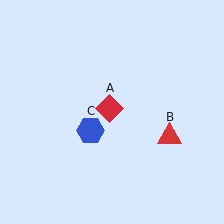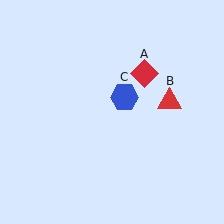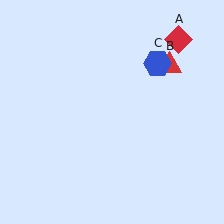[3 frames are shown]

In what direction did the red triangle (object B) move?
The red triangle (object B) moved up.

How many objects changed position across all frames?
3 objects changed position: red diamond (object A), red triangle (object B), blue hexagon (object C).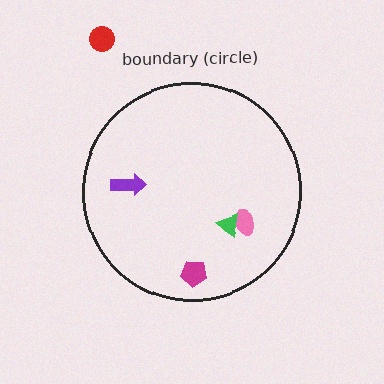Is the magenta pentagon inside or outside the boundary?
Inside.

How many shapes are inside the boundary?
4 inside, 1 outside.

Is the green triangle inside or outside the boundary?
Inside.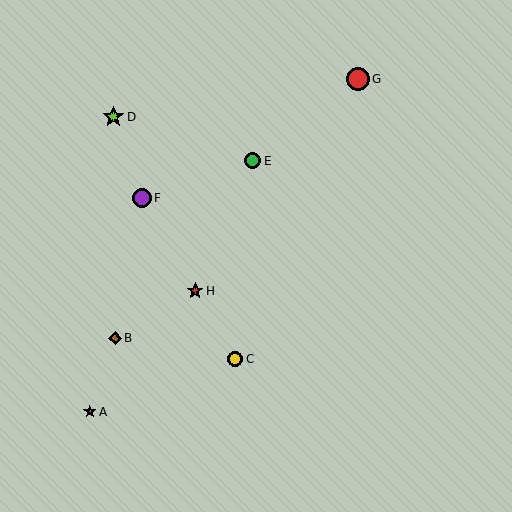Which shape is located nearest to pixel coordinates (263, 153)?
The green circle (labeled E) at (253, 161) is nearest to that location.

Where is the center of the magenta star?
The center of the magenta star is at (90, 412).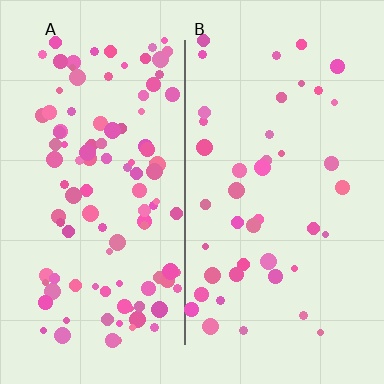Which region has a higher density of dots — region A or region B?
A (the left).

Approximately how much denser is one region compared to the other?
Approximately 2.6× — region A over region B.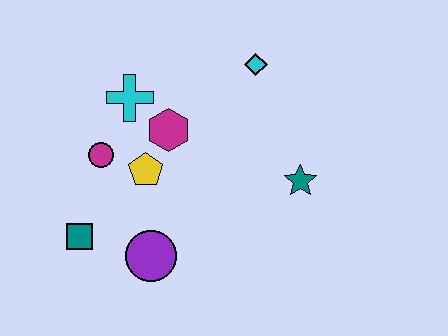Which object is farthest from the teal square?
The cyan diamond is farthest from the teal square.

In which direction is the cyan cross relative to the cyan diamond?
The cyan cross is to the left of the cyan diamond.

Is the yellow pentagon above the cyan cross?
No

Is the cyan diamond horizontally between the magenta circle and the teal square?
No